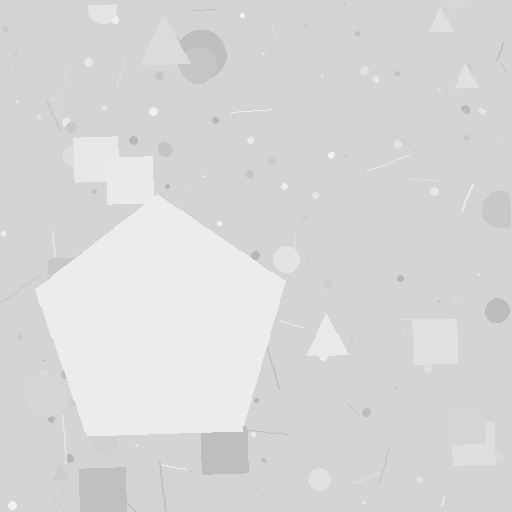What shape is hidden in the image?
A pentagon is hidden in the image.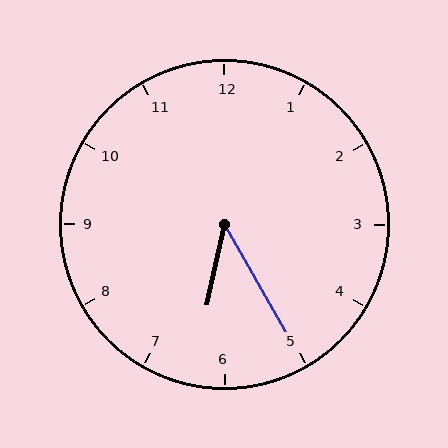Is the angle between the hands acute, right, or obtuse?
It is acute.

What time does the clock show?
6:25.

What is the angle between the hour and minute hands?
Approximately 42 degrees.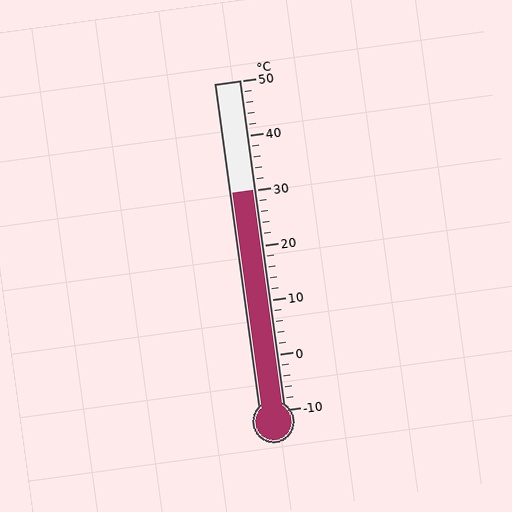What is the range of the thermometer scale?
The thermometer scale ranges from -10°C to 50°C.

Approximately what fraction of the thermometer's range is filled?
The thermometer is filled to approximately 65% of its range.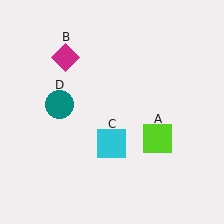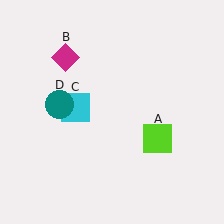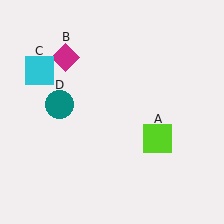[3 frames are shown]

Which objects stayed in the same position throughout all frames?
Lime square (object A) and magenta diamond (object B) and teal circle (object D) remained stationary.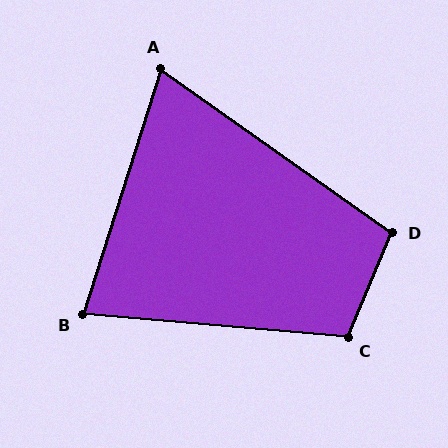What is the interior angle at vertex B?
Approximately 77 degrees (acute).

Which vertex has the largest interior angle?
C, at approximately 108 degrees.